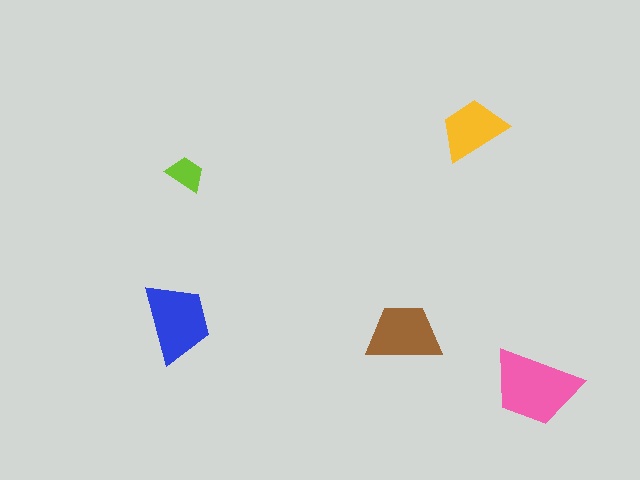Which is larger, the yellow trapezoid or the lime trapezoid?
The yellow one.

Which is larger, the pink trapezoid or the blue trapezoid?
The pink one.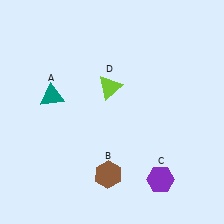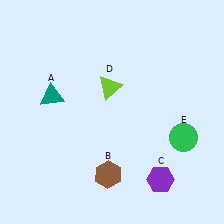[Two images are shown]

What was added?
A green circle (E) was added in Image 2.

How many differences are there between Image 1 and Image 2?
There is 1 difference between the two images.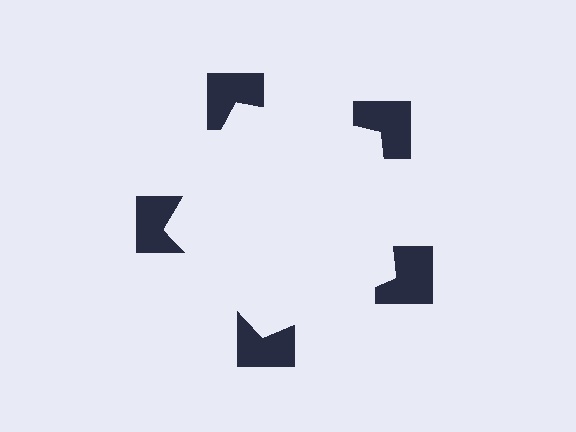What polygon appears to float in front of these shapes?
An illusory pentagon — its edges are inferred from the aligned wedge cuts in the notched squares, not physically drawn.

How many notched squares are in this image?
There are 5 — one at each vertex of the illusory pentagon.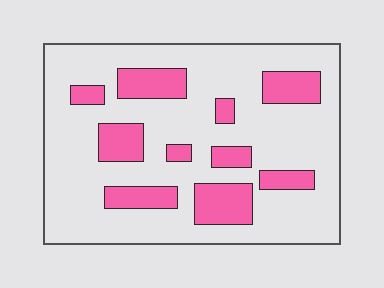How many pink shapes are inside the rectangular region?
10.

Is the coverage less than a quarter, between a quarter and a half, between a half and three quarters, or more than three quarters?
Less than a quarter.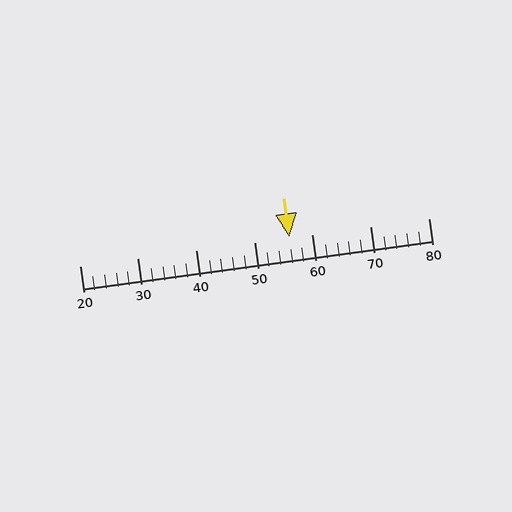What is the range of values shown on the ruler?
The ruler shows values from 20 to 80.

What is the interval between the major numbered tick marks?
The major tick marks are spaced 10 units apart.